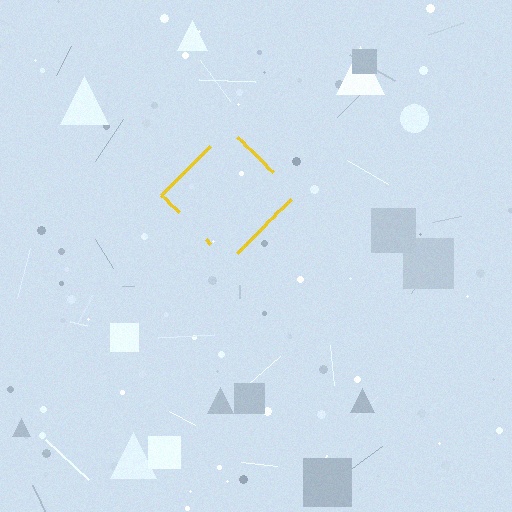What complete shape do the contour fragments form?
The contour fragments form a diamond.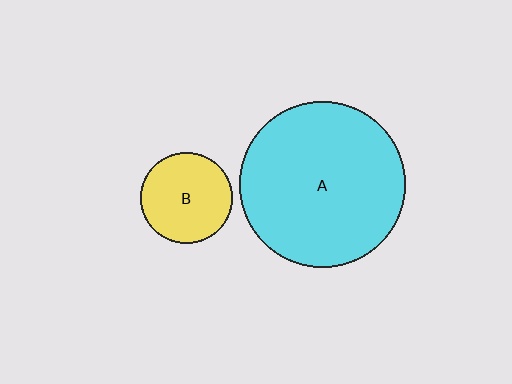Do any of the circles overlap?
No, none of the circles overlap.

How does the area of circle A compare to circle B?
Approximately 3.3 times.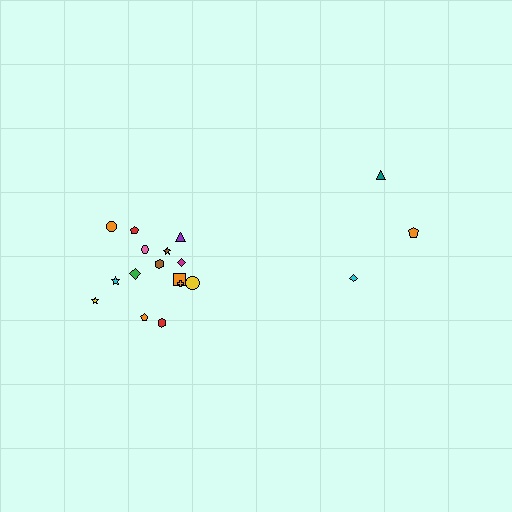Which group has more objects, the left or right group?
The left group.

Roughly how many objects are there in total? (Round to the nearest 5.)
Roughly 20 objects in total.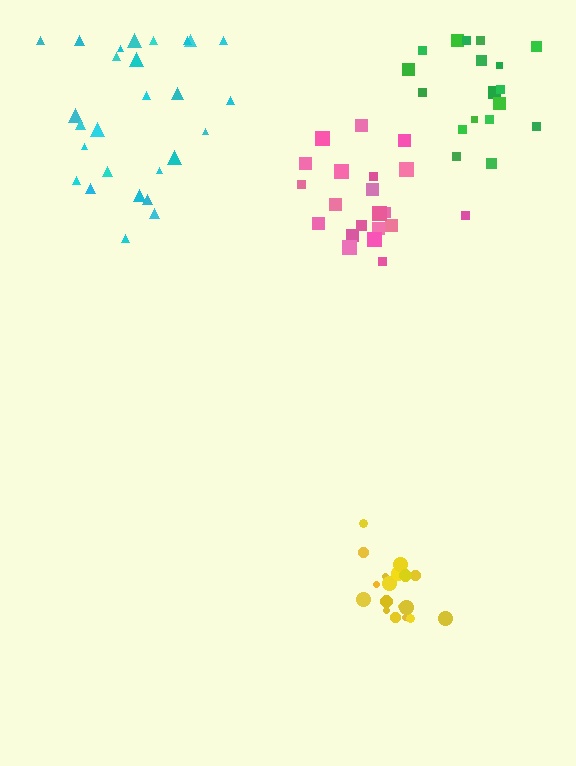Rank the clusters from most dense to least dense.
yellow, pink, green, cyan.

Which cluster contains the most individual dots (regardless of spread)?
Cyan (27).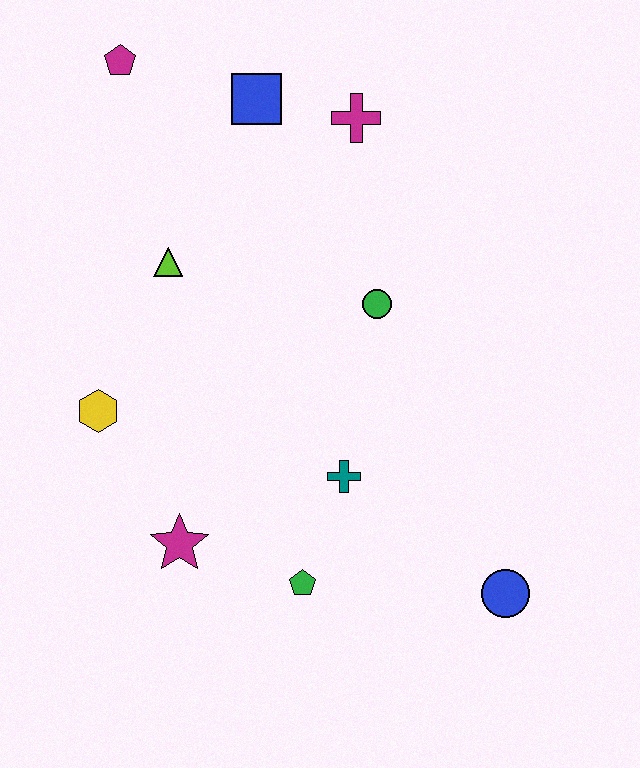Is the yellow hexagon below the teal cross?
No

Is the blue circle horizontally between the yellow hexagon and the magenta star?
No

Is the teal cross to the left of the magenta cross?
Yes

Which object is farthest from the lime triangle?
The blue circle is farthest from the lime triangle.